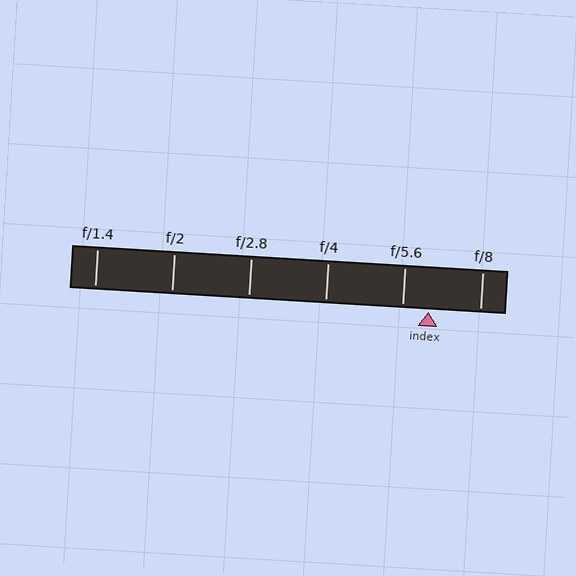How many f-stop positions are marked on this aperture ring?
There are 6 f-stop positions marked.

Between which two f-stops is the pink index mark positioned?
The index mark is between f/5.6 and f/8.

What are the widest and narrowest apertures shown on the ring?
The widest aperture shown is f/1.4 and the narrowest is f/8.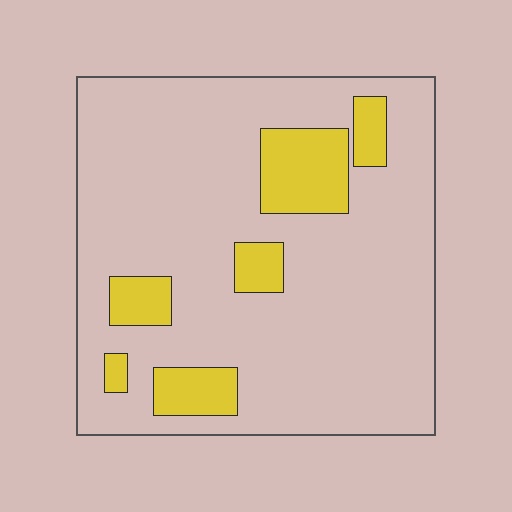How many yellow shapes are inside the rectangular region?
6.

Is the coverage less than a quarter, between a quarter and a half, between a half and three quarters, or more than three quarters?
Less than a quarter.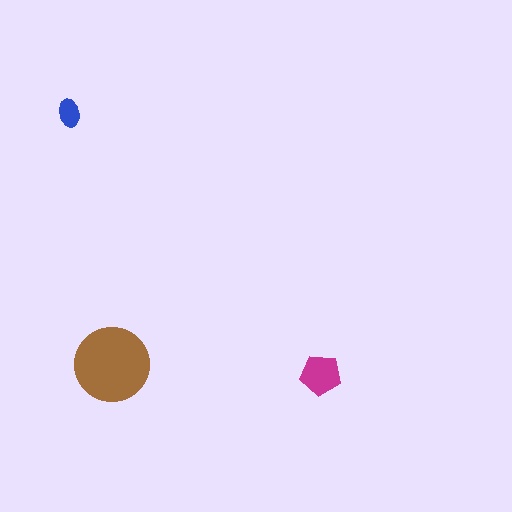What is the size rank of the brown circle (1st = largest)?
1st.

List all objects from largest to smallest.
The brown circle, the magenta pentagon, the blue ellipse.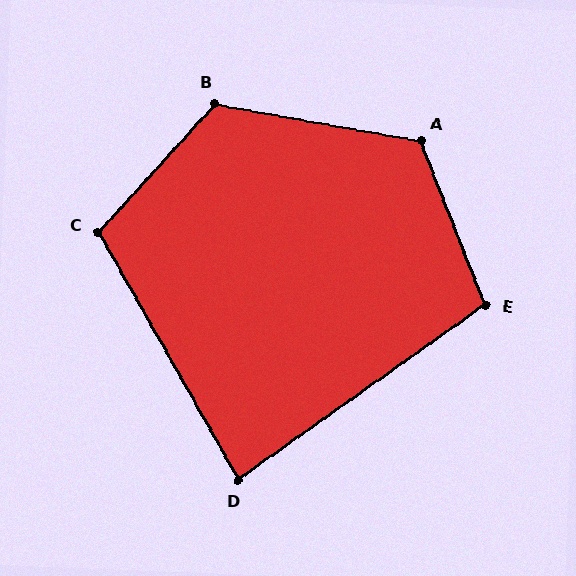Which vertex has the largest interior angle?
B, at approximately 122 degrees.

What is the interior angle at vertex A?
Approximately 122 degrees (obtuse).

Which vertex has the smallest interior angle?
D, at approximately 84 degrees.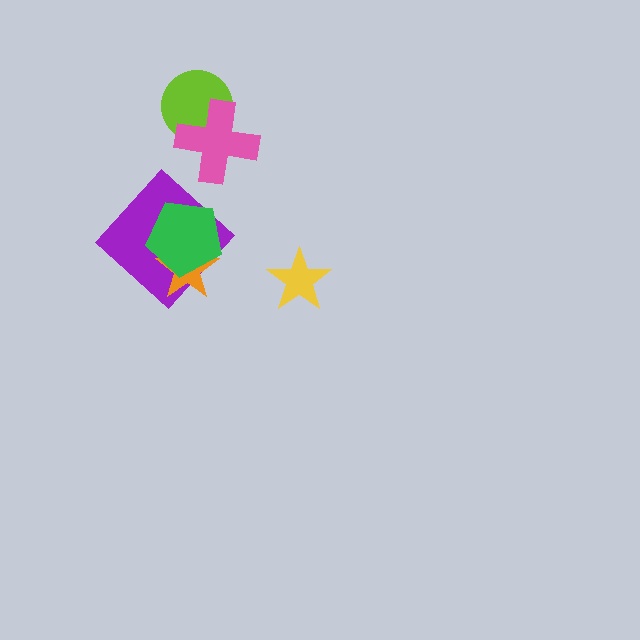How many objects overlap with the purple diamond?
2 objects overlap with the purple diamond.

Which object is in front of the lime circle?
The pink cross is in front of the lime circle.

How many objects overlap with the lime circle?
1 object overlaps with the lime circle.